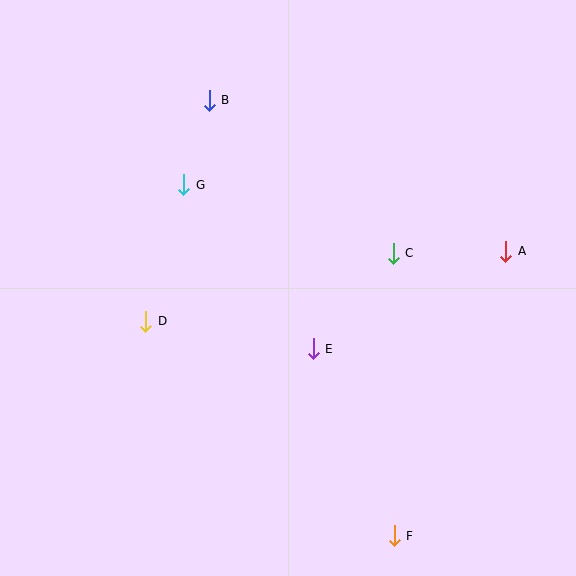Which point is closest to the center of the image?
Point E at (313, 349) is closest to the center.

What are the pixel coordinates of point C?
Point C is at (393, 253).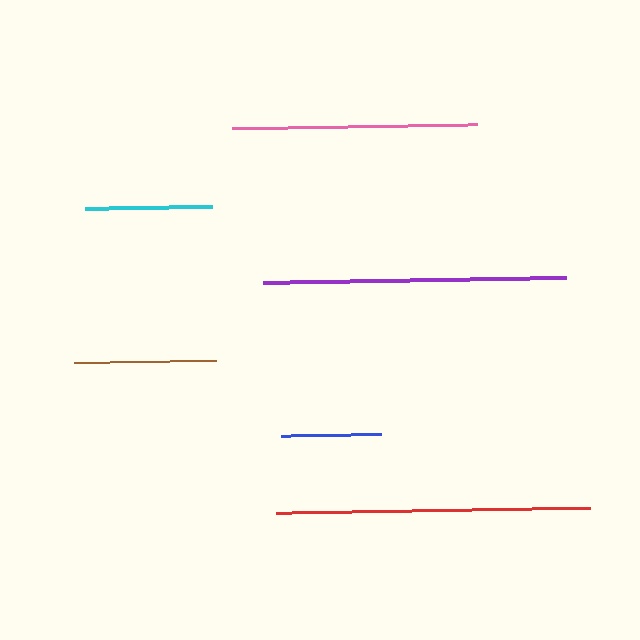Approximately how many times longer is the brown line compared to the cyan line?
The brown line is approximately 1.1 times the length of the cyan line.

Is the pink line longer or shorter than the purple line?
The purple line is longer than the pink line.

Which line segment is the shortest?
The blue line is the shortest at approximately 100 pixels.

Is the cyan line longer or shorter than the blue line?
The cyan line is longer than the blue line.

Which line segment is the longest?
The red line is the longest at approximately 314 pixels.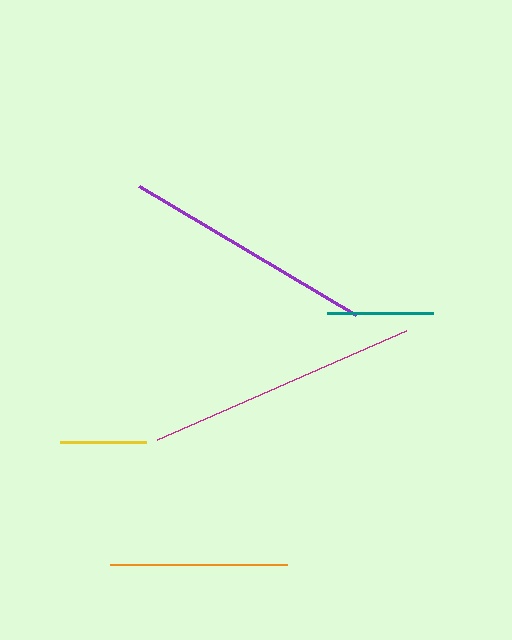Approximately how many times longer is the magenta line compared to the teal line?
The magenta line is approximately 2.6 times the length of the teal line.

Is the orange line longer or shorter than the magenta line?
The magenta line is longer than the orange line.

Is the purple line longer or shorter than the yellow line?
The purple line is longer than the yellow line.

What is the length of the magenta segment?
The magenta segment is approximately 272 pixels long.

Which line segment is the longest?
The magenta line is the longest at approximately 272 pixels.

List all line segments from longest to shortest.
From longest to shortest: magenta, purple, orange, teal, yellow.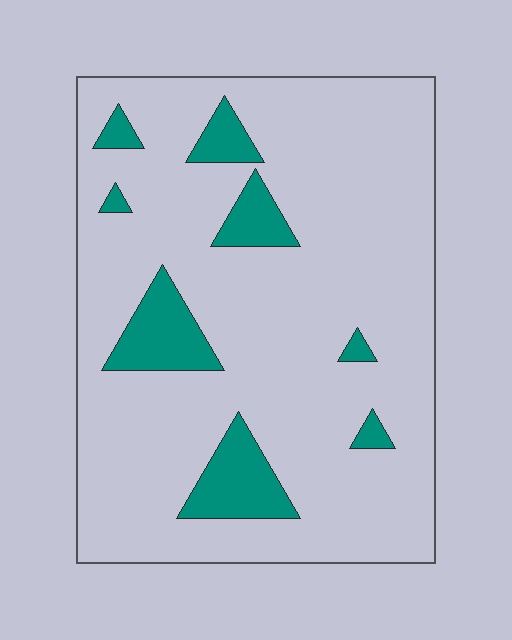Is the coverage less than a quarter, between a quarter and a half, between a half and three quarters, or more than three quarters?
Less than a quarter.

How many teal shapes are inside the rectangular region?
8.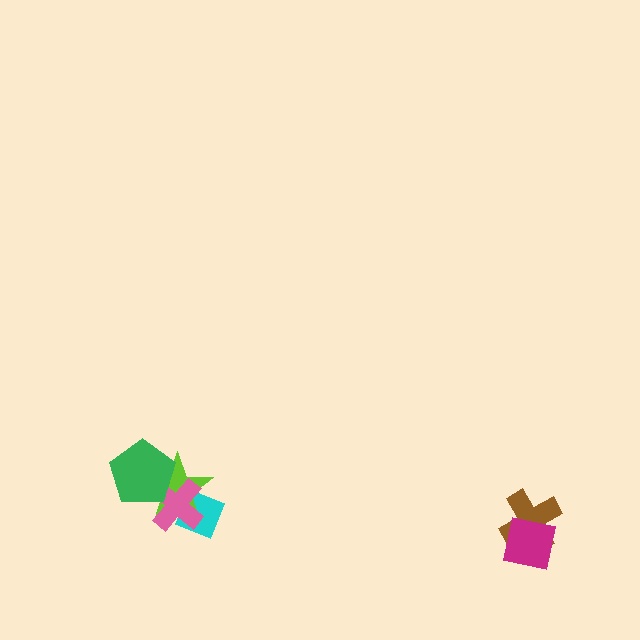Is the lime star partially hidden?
Yes, it is partially covered by another shape.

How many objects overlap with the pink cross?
3 objects overlap with the pink cross.